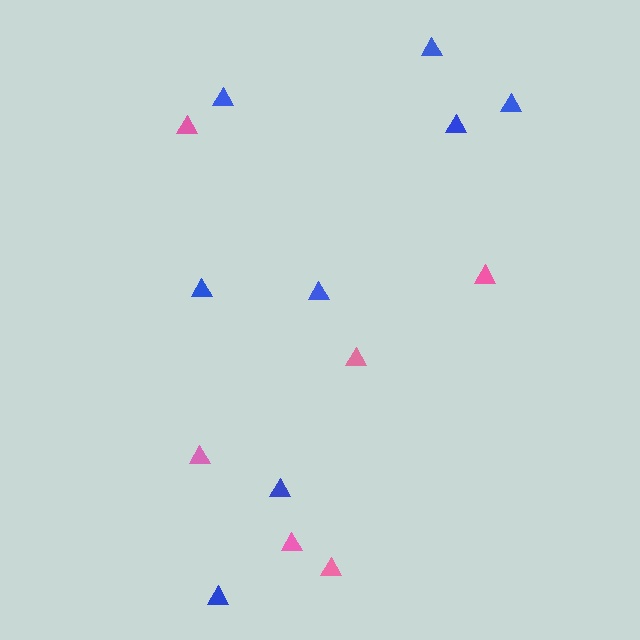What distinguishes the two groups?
There are 2 groups: one group of pink triangles (6) and one group of blue triangles (8).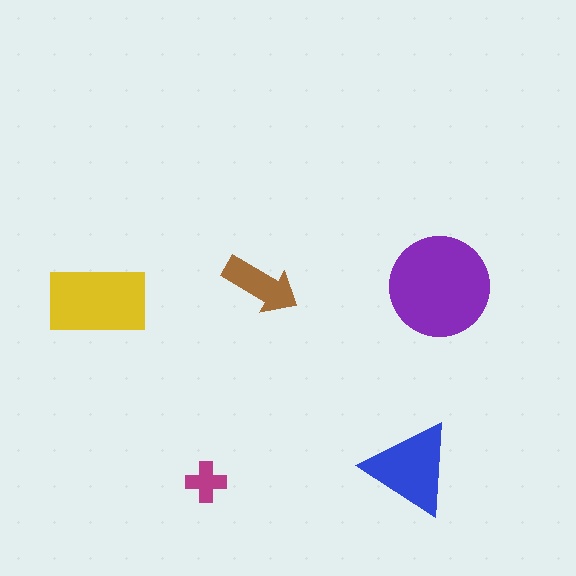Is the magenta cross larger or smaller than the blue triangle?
Smaller.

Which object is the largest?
The purple circle.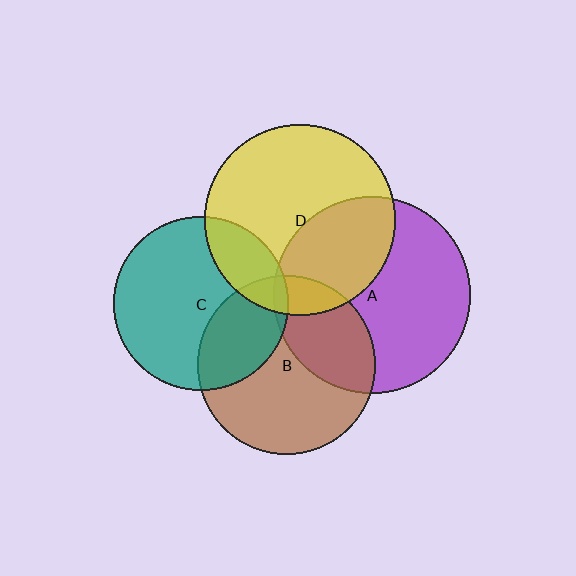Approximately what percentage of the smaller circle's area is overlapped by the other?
Approximately 35%.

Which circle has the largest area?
Circle A (purple).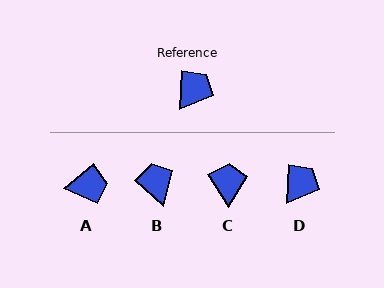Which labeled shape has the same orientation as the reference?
D.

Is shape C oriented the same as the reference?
No, it is off by about 36 degrees.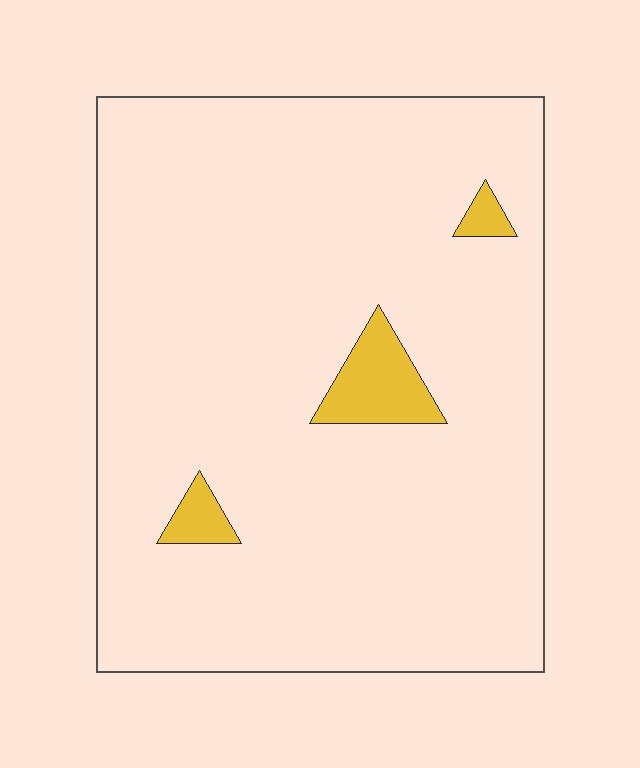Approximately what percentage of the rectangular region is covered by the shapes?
Approximately 5%.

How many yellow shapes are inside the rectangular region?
3.